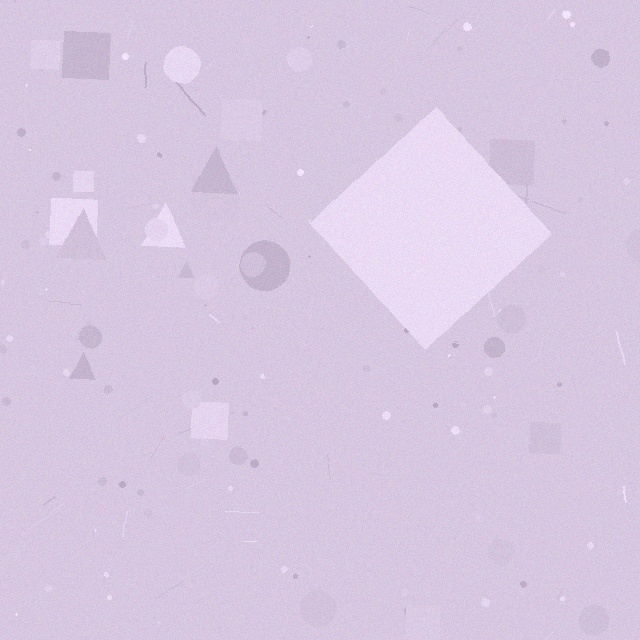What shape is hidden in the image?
A diamond is hidden in the image.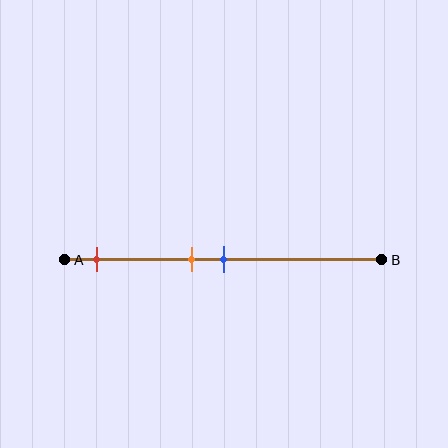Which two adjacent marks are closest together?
The orange and blue marks are the closest adjacent pair.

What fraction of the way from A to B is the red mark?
The red mark is approximately 10% (0.1) of the way from A to B.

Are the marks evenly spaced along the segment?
No, the marks are not evenly spaced.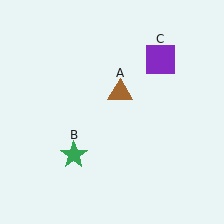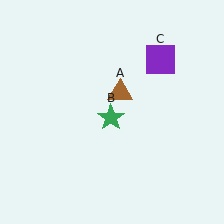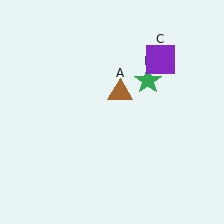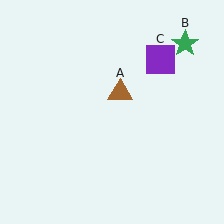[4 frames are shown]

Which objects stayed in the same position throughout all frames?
Brown triangle (object A) and purple square (object C) remained stationary.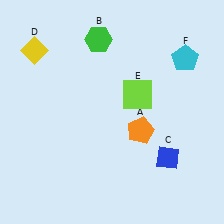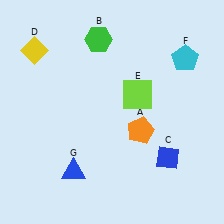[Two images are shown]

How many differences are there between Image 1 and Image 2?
There is 1 difference between the two images.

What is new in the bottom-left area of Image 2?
A blue triangle (G) was added in the bottom-left area of Image 2.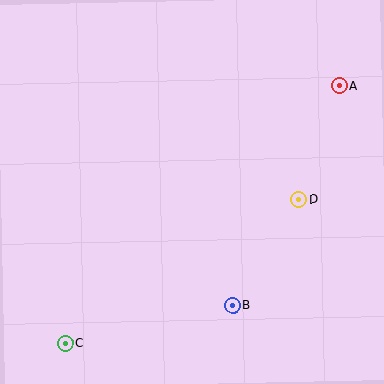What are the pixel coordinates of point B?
Point B is at (233, 305).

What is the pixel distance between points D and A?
The distance between D and A is 121 pixels.